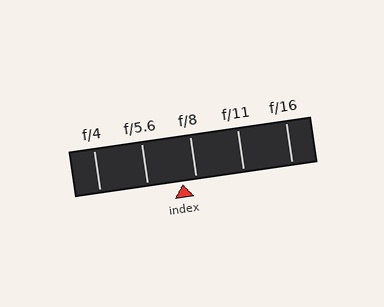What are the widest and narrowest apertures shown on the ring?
The widest aperture shown is f/4 and the narrowest is f/16.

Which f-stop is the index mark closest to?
The index mark is closest to f/8.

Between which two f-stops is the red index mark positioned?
The index mark is between f/5.6 and f/8.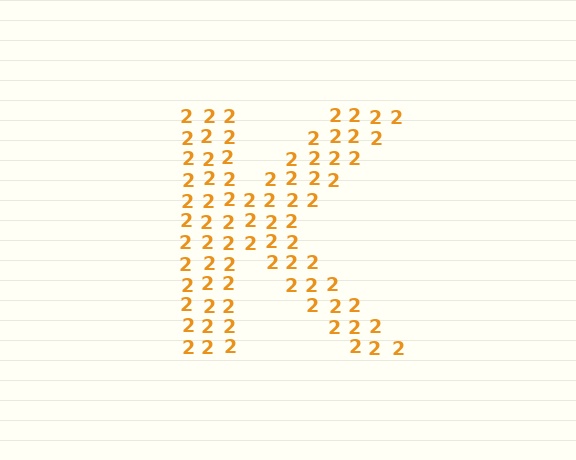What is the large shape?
The large shape is the letter K.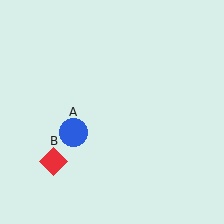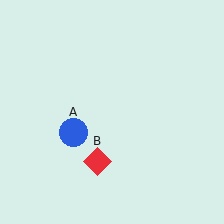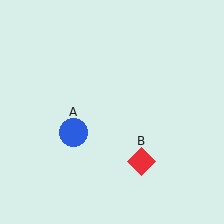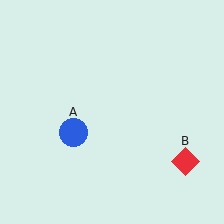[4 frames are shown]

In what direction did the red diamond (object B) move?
The red diamond (object B) moved right.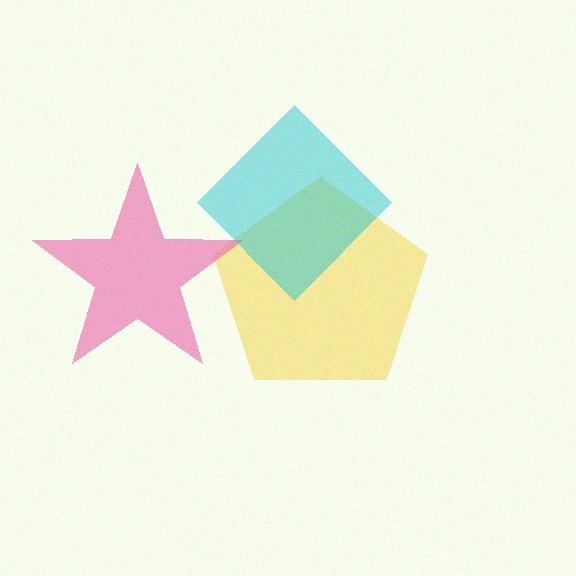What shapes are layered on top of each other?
The layered shapes are: a yellow pentagon, a pink star, a cyan diamond.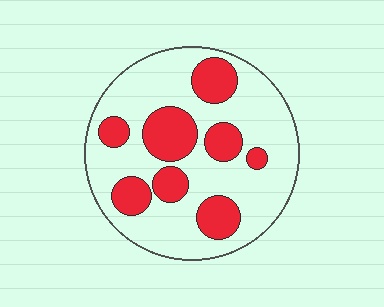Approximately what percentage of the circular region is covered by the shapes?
Approximately 30%.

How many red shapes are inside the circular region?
8.